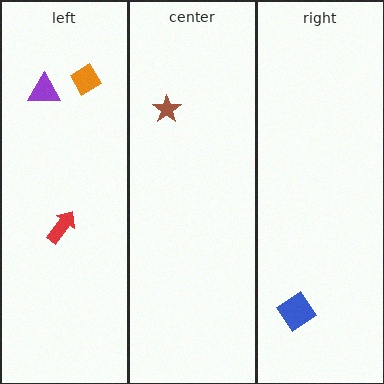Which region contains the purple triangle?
The left region.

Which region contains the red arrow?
The left region.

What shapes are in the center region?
The brown star.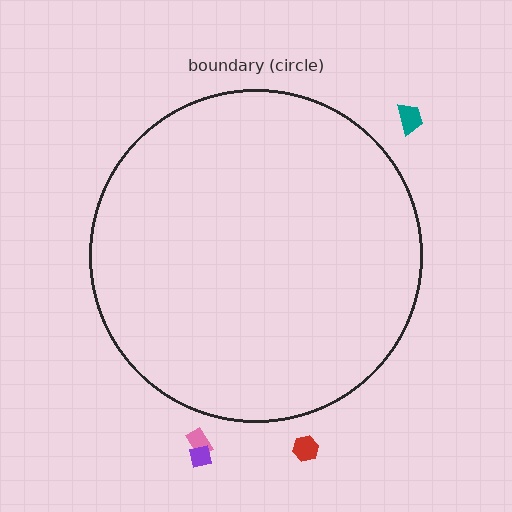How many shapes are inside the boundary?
0 inside, 4 outside.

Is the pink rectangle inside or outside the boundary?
Outside.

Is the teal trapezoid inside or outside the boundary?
Outside.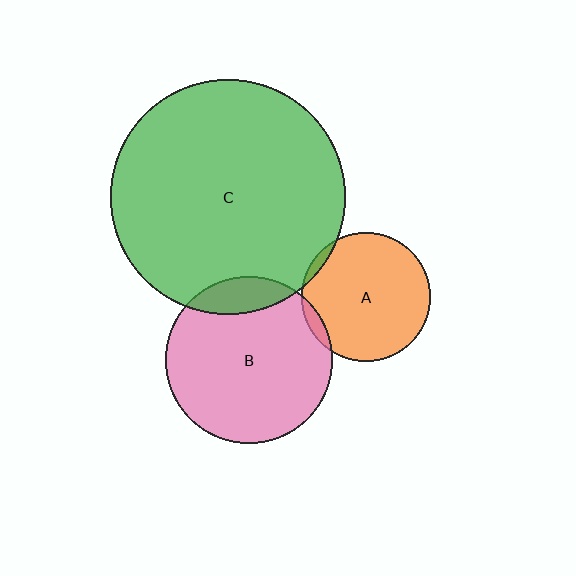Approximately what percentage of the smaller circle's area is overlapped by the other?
Approximately 5%.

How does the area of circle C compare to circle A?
Approximately 3.3 times.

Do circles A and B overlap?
Yes.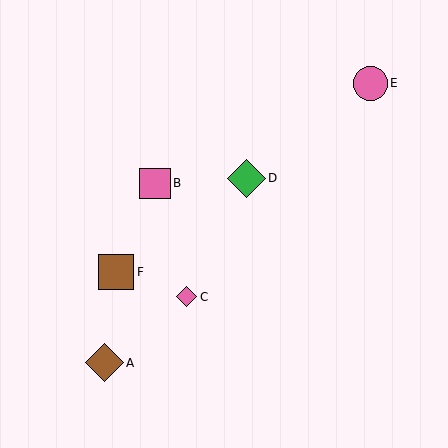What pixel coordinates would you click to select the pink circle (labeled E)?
Click at (371, 83) to select the pink circle E.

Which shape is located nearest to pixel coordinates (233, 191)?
The green diamond (labeled D) at (246, 178) is nearest to that location.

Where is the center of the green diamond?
The center of the green diamond is at (246, 178).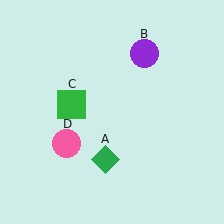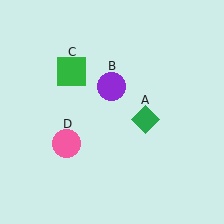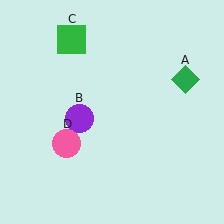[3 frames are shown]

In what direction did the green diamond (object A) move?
The green diamond (object A) moved up and to the right.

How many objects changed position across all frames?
3 objects changed position: green diamond (object A), purple circle (object B), green square (object C).